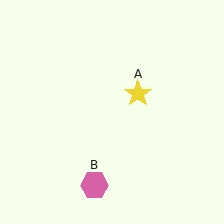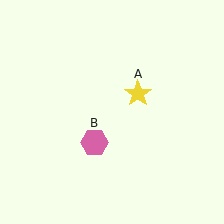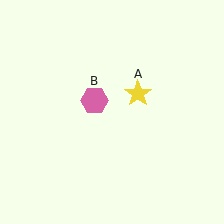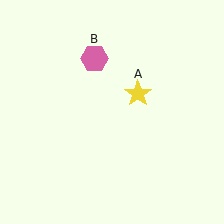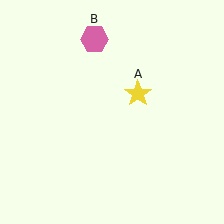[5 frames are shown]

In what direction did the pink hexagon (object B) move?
The pink hexagon (object B) moved up.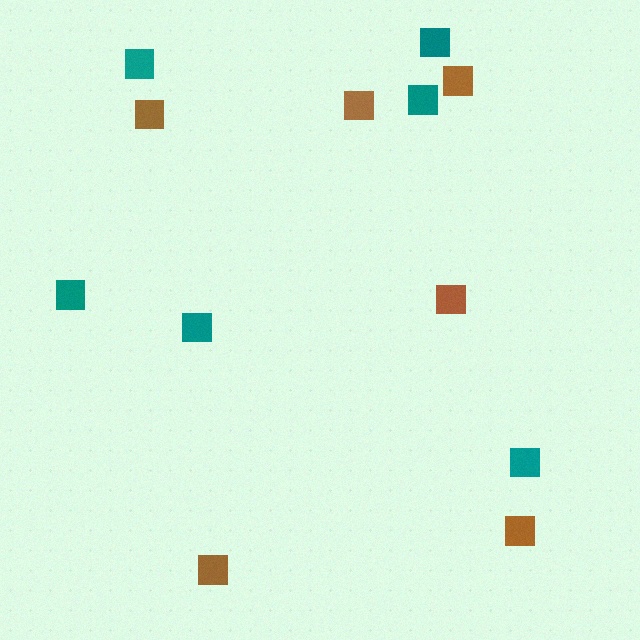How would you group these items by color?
There are 2 groups: one group of brown squares (6) and one group of teal squares (6).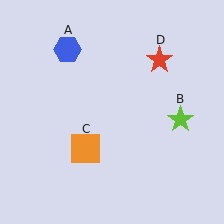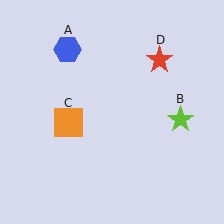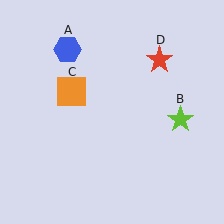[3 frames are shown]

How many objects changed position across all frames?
1 object changed position: orange square (object C).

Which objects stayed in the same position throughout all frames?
Blue hexagon (object A) and lime star (object B) and red star (object D) remained stationary.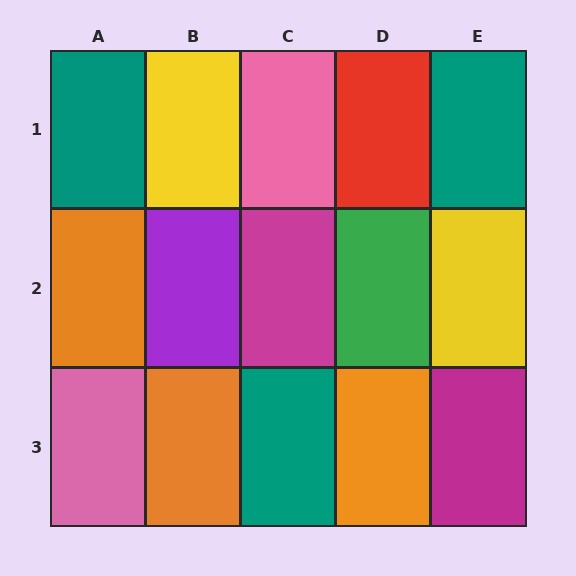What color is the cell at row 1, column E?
Teal.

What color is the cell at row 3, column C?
Teal.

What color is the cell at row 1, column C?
Pink.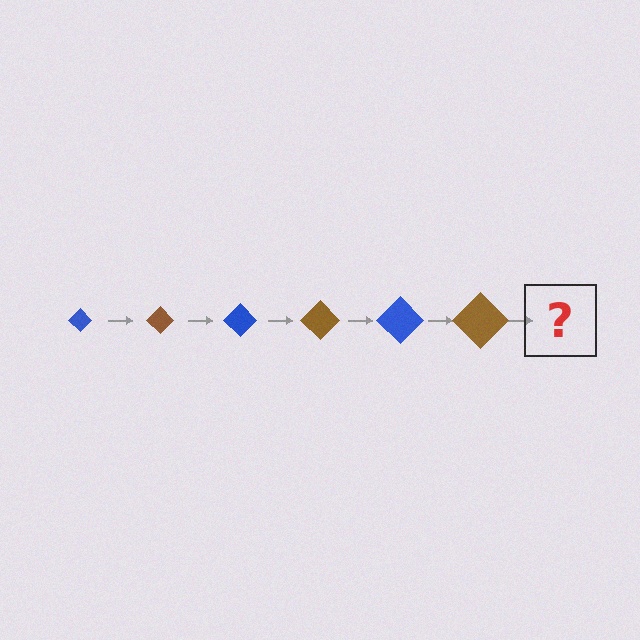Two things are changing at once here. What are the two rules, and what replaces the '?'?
The two rules are that the diamond grows larger each step and the color cycles through blue and brown. The '?' should be a blue diamond, larger than the previous one.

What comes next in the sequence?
The next element should be a blue diamond, larger than the previous one.